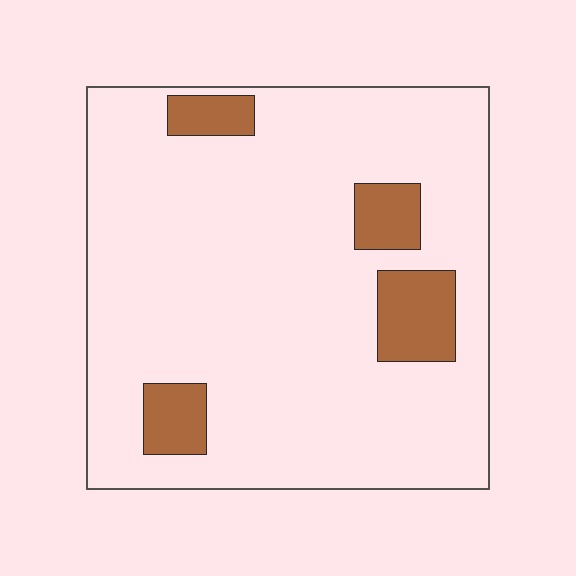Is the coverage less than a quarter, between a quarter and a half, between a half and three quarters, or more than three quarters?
Less than a quarter.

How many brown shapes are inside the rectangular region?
4.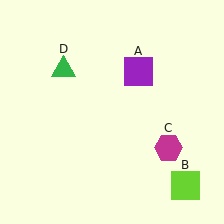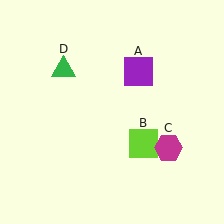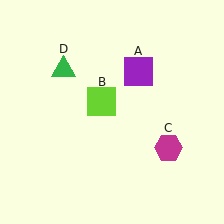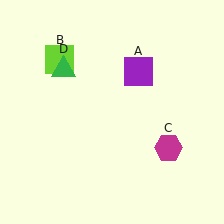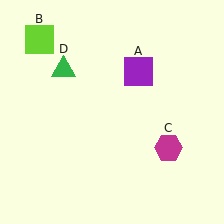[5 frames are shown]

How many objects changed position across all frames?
1 object changed position: lime square (object B).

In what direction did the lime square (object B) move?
The lime square (object B) moved up and to the left.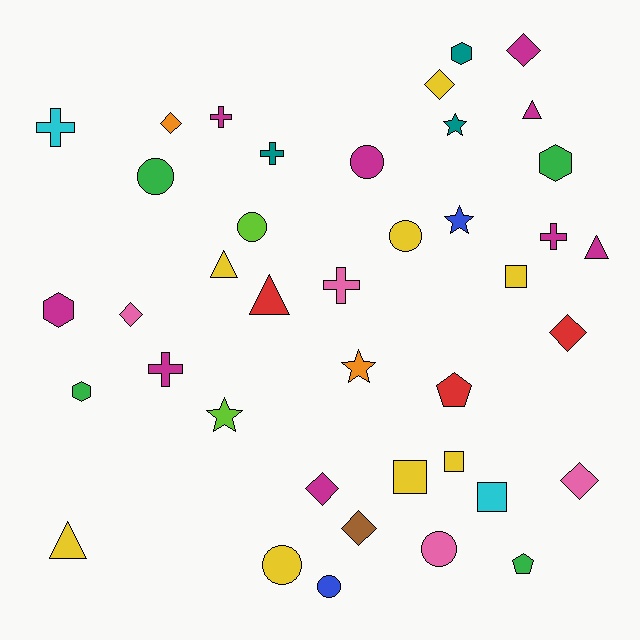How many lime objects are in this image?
There are 2 lime objects.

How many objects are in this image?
There are 40 objects.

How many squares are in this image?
There are 4 squares.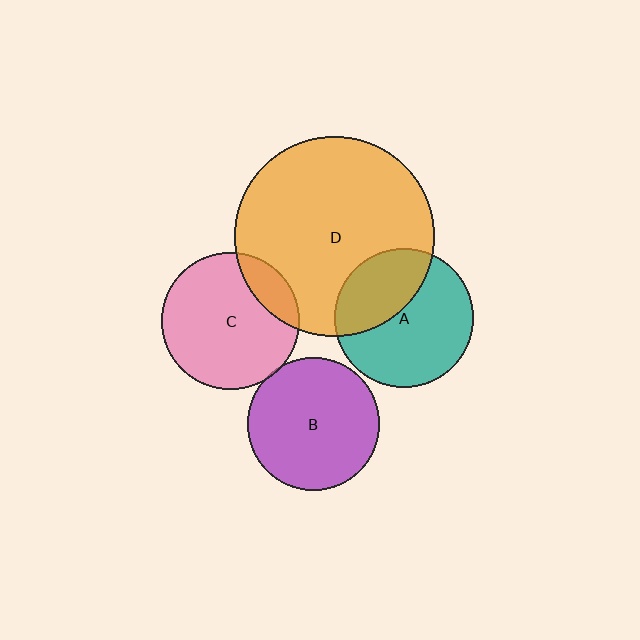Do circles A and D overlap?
Yes.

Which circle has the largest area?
Circle D (orange).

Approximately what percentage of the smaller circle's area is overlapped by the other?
Approximately 35%.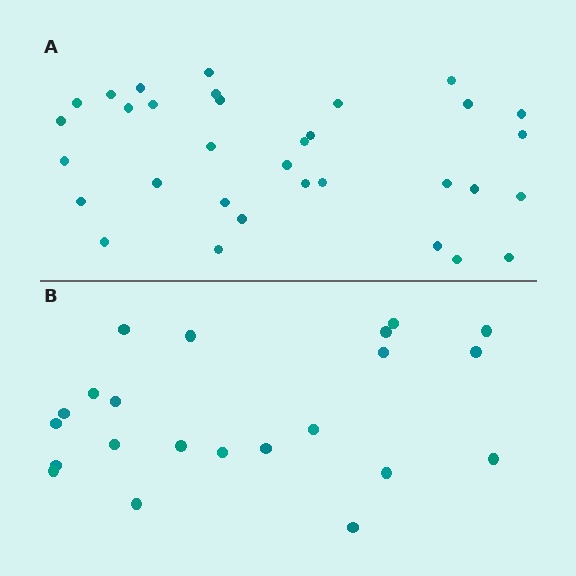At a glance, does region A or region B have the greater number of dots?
Region A (the top region) has more dots.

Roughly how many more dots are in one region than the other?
Region A has roughly 12 or so more dots than region B.